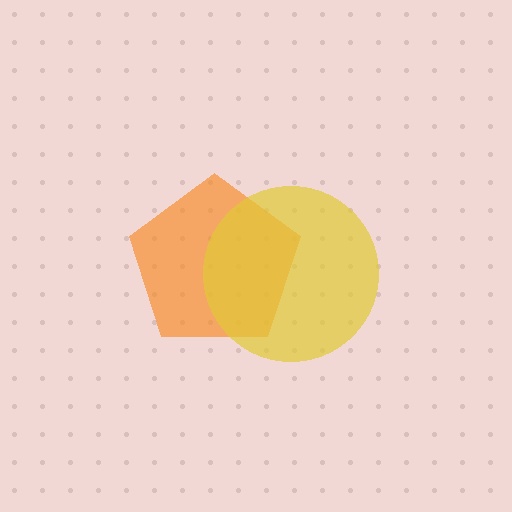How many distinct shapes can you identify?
There are 2 distinct shapes: an orange pentagon, a yellow circle.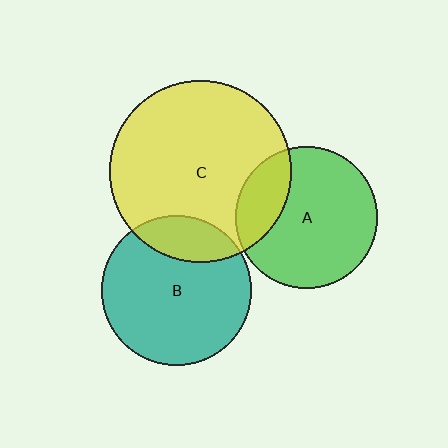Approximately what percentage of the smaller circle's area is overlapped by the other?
Approximately 20%.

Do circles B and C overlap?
Yes.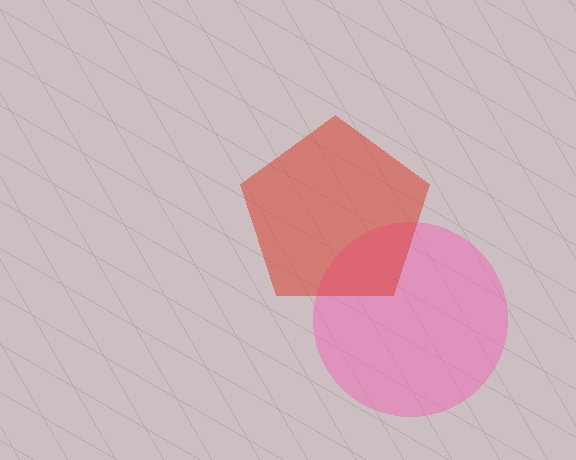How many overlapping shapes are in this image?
There are 2 overlapping shapes in the image.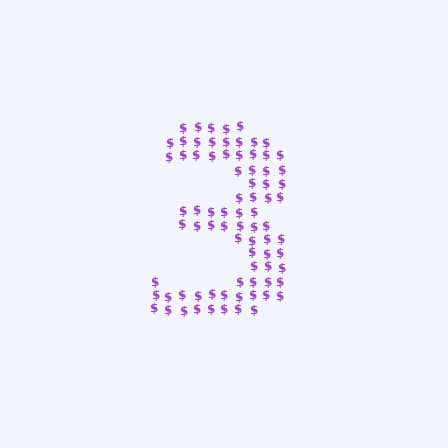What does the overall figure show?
The overall figure shows the digit 3.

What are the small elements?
The small elements are dollar signs.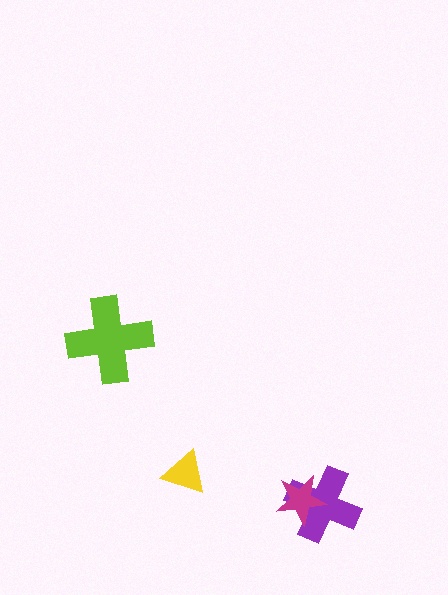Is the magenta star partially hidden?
No, no other shape covers it.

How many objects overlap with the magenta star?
1 object overlaps with the magenta star.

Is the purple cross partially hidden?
Yes, it is partially covered by another shape.